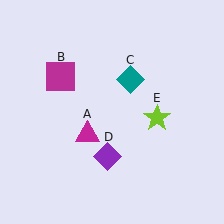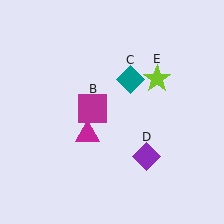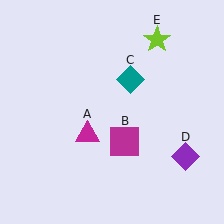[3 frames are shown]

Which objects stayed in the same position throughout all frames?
Magenta triangle (object A) and teal diamond (object C) remained stationary.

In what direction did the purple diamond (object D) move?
The purple diamond (object D) moved right.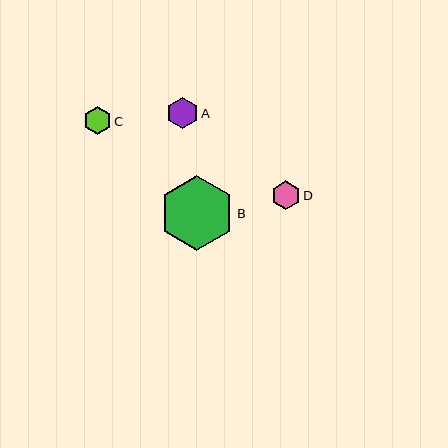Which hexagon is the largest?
Hexagon B is the largest with a size of approximately 75 pixels.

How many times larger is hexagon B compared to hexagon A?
Hexagon B is approximately 2.4 times the size of hexagon A.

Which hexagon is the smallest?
Hexagon C is the smallest with a size of approximately 28 pixels.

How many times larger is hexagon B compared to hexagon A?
Hexagon B is approximately 2.4 times the size of hexagon A.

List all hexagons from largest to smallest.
From largest to smallest: B, A, D, C.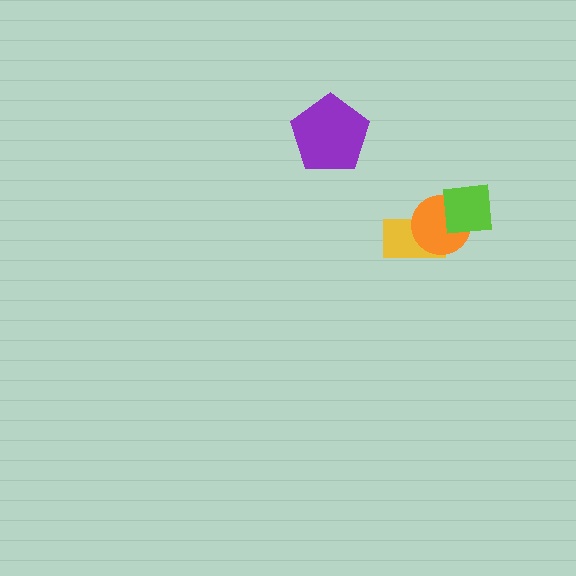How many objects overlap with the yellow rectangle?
1 object overlaps with the yellow rectangle.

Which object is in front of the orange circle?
The lime square is in front of the orange circle.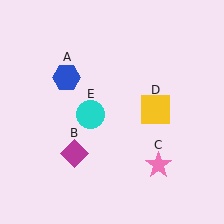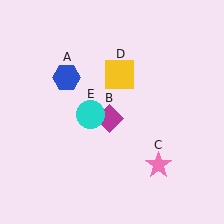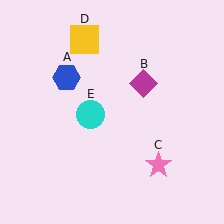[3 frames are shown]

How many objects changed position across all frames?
2 objects changed position: magenta diamond (object B), yellow square (object D).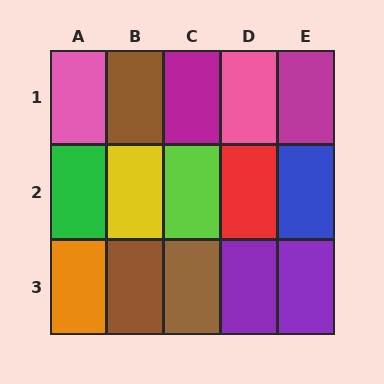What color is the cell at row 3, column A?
Orange.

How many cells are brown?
3 cells are brown.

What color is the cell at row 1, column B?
Brown.